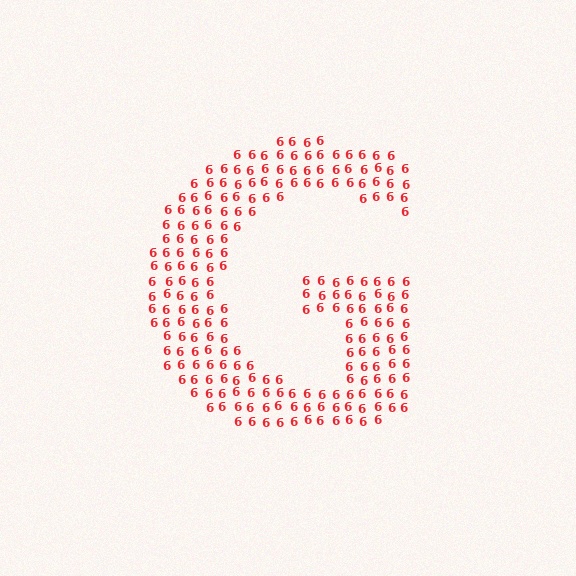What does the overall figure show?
The overall figure shows the letter G.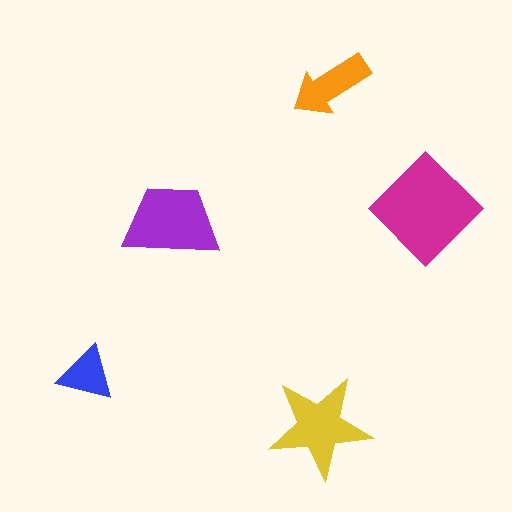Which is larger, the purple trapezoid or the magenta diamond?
The magenta diamond.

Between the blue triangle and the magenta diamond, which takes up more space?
The magenta diamond.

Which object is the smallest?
The blue triangle.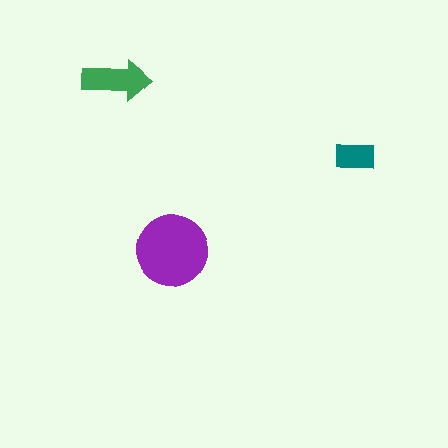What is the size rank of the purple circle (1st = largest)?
1st.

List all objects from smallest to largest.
The teal rectangle, the green arrow, the purple circle.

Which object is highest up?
The green arrow is topmost.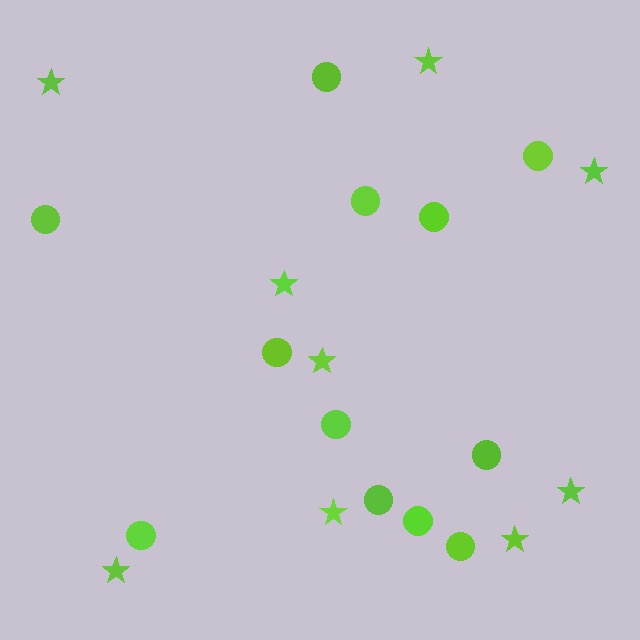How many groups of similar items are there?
There are 2 groups: one group of circles (12) and one group of stars (9).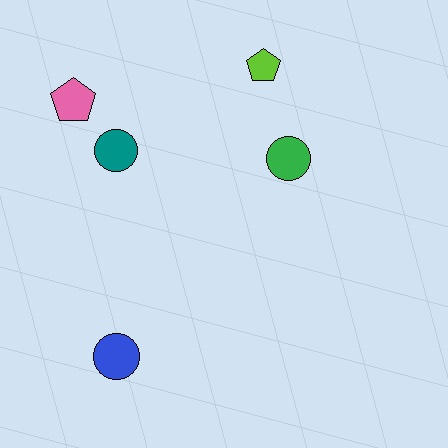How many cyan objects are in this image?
There are no cyan objects.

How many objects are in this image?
There are 5 objects.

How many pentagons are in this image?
There are 2 pentagons.